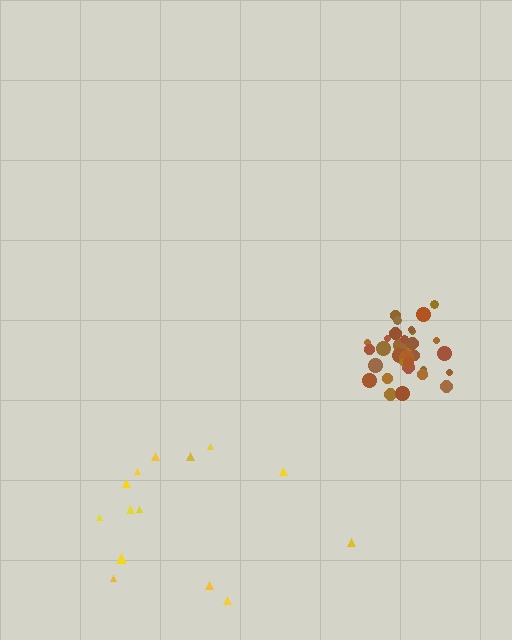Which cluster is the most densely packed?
Brown.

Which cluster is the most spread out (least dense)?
Yellow.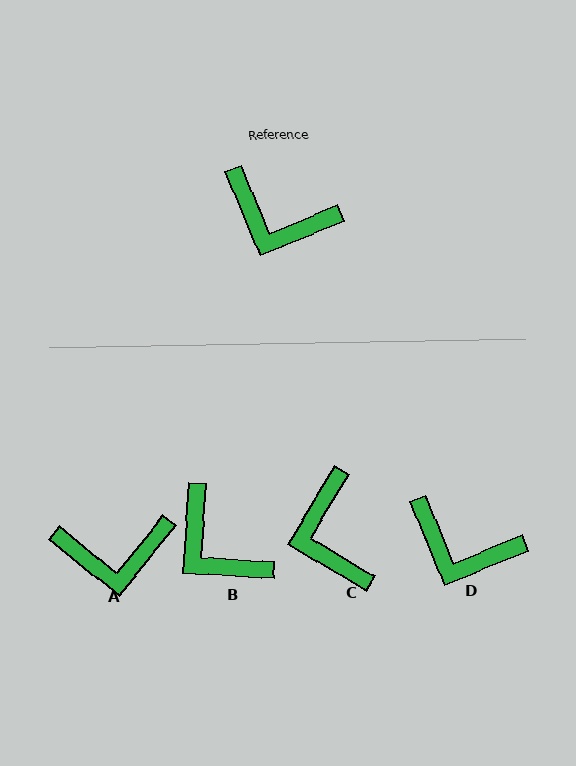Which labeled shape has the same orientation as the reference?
D.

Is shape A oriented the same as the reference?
No, it is off by about 28 degrees.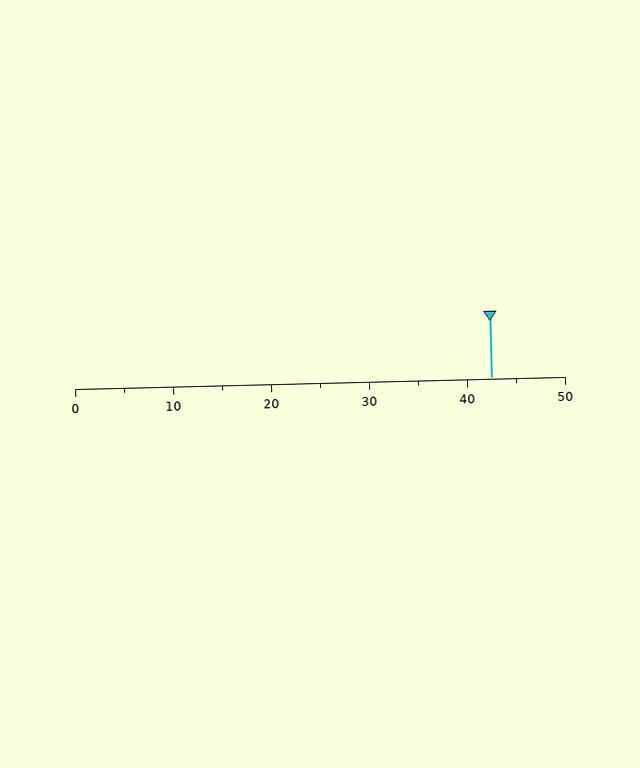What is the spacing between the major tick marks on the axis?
The major ticks are spaced 10 apart.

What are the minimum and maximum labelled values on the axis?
The axis runs from 0 to 50.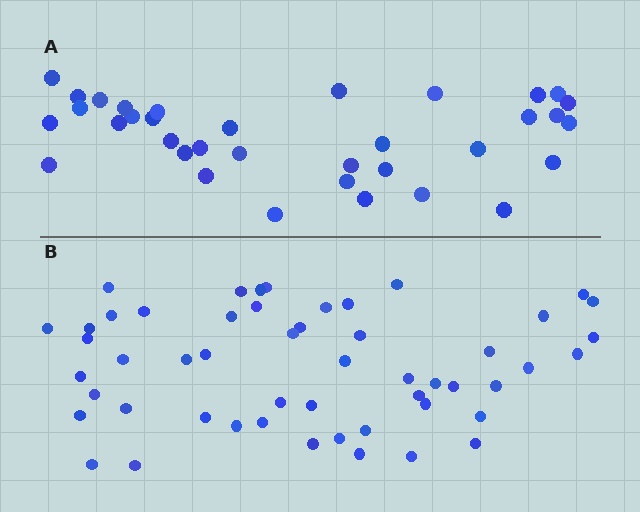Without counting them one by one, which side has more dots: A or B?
Region B (the bottom region) has more dots.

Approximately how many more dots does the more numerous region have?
Region B has approximately 15 more dots than region A.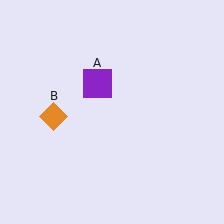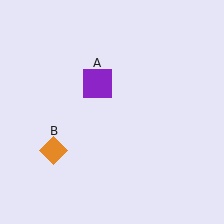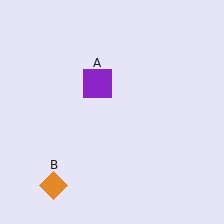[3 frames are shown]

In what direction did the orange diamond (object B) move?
The orange diamond (object B) moved down.